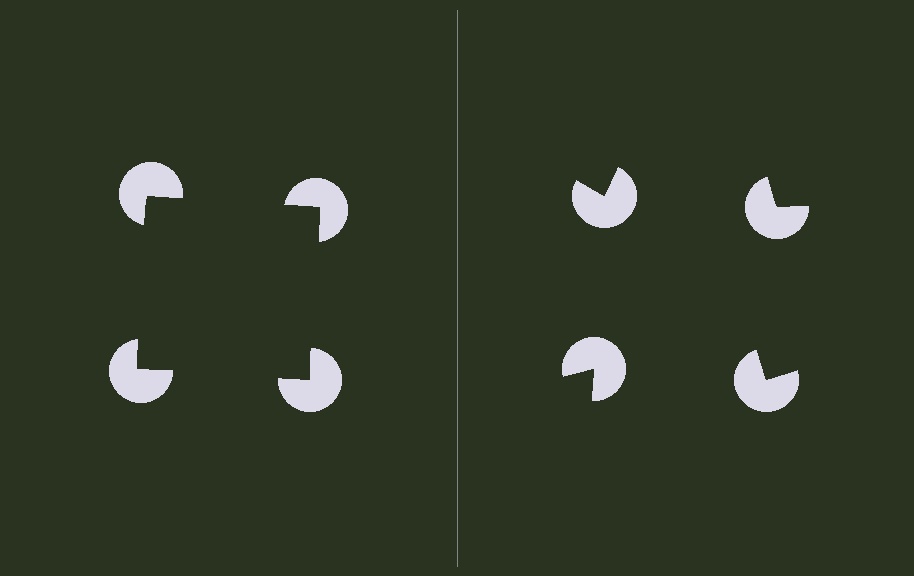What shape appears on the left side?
An illusory square.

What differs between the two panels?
The pac-man discs are positioned identically on both sides; only the wedge orientations differ. On the left they align to a square; on the right they are misaligned.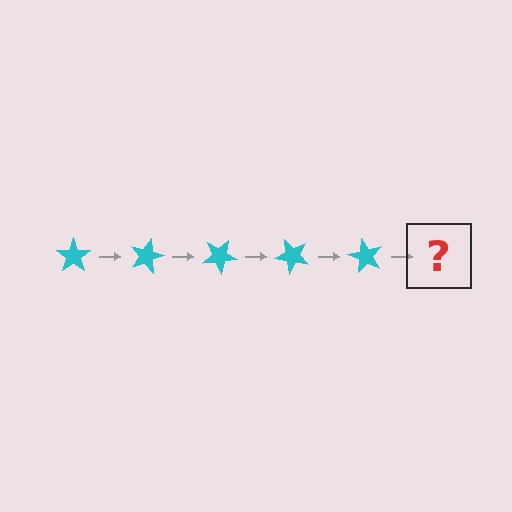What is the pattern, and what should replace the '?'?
The pattern is that the star rotates 15 degrees each step. The '?' should be a cyan star rotated 75 degrees.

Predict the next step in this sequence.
The next step is a cyan star rotated 75 degrees.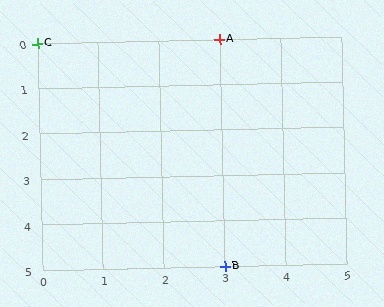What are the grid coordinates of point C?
Point C is at grid coordinates (0, 0).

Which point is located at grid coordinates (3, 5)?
Point B is at (3, 5).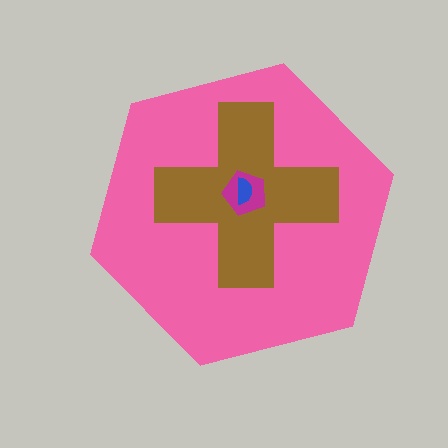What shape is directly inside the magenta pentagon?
The blue semicircle.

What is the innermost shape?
The blue semicircle.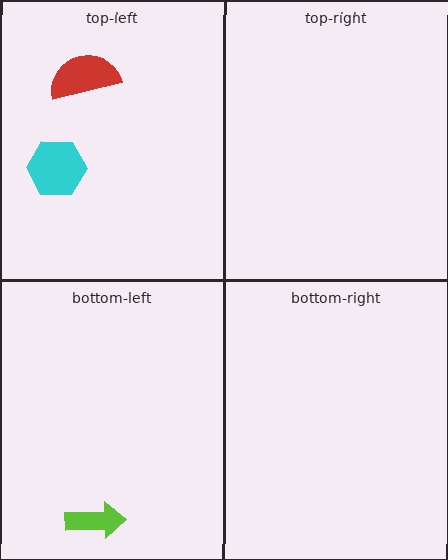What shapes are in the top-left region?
The cyan hexagon, the red semicircle.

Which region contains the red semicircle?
The top-left region.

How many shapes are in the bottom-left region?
1.